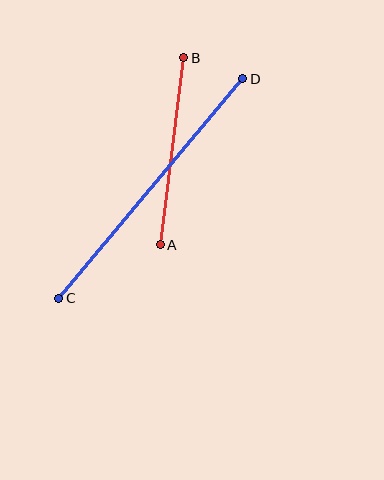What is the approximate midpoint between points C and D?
The midpoint is at approximately (151, 188) pixels.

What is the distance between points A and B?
The distance is approximately 188 pixels.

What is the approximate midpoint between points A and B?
The midpoint is at approximately (172, 151) pixels.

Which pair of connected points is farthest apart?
Points C and D are farthest apart.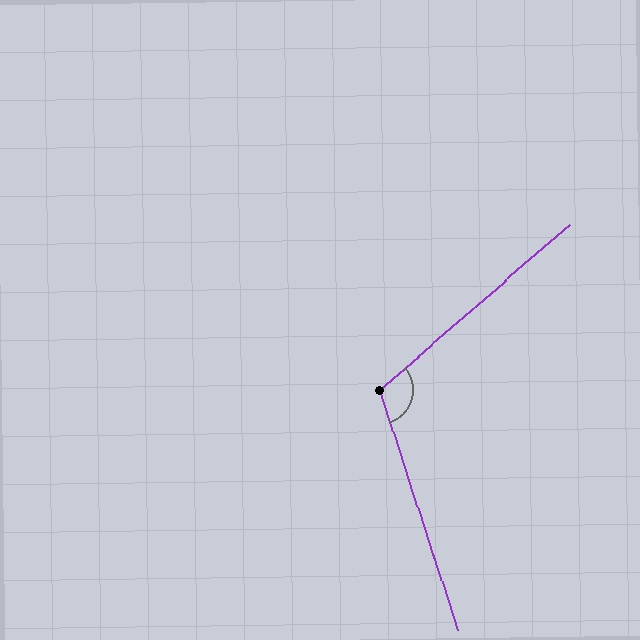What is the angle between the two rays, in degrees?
Approximately 113 degrees.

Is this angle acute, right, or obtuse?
It is obtuse.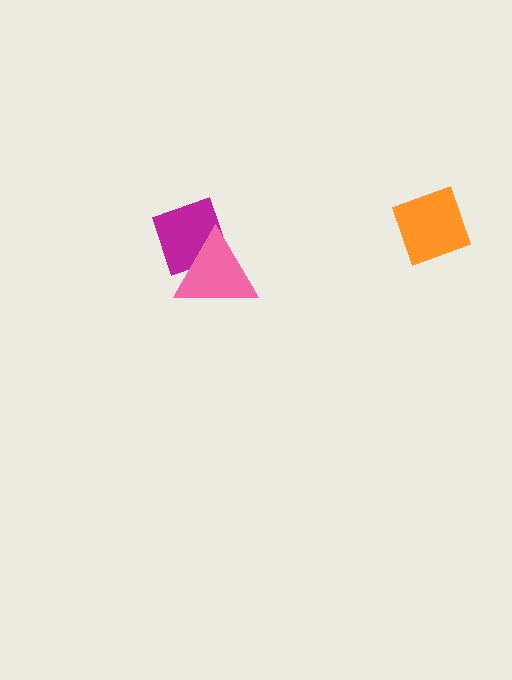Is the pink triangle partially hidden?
No, no other shape covers it.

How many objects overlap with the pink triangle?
1 object overlaps with the pink triangle.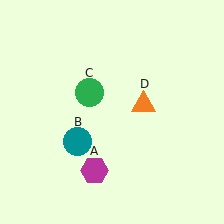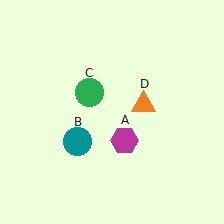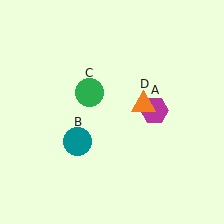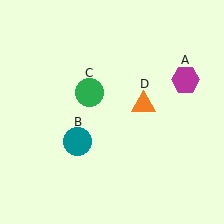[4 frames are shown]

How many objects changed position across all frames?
1 object changed position: magenta hexagon (object A).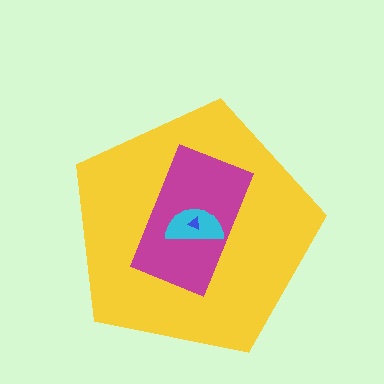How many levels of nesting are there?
4.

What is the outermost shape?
The yellow pentagon.